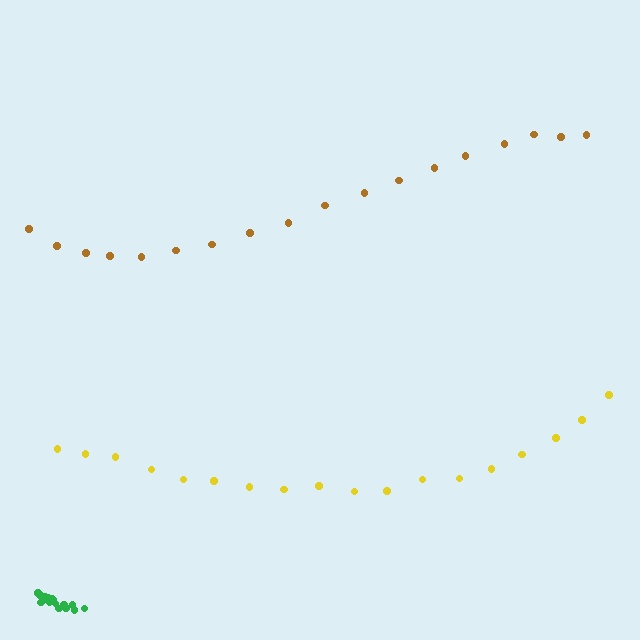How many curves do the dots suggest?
There are 3 distinct paths.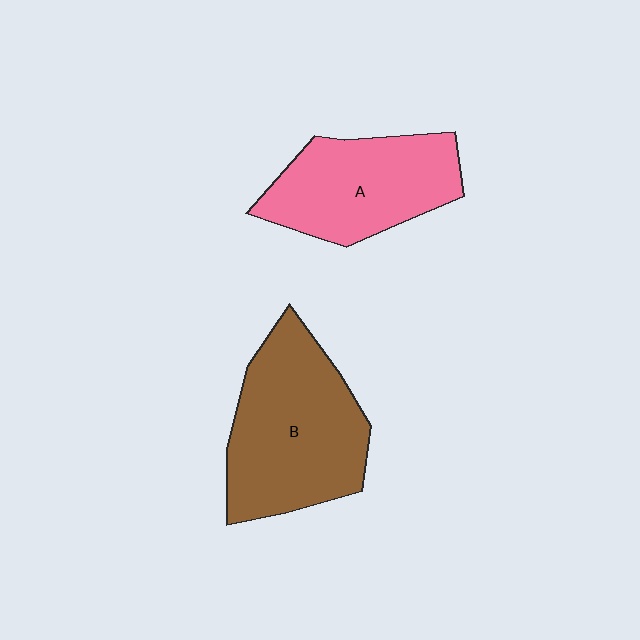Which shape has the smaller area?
Shape A (pink).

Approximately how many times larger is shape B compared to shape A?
Approximately 1.3 times.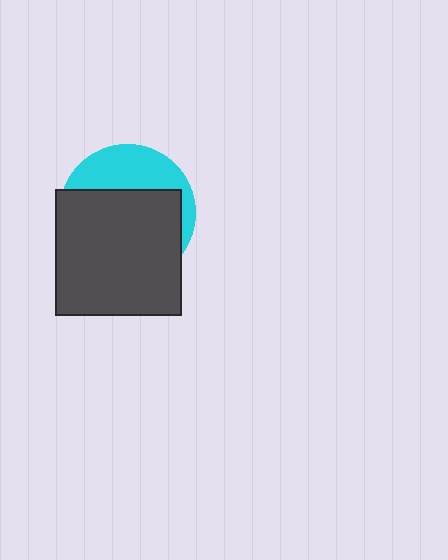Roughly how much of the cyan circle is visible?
A small part of it is visible (roughly 34%).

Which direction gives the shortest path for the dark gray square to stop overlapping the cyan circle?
Moving down gives the shortest separation.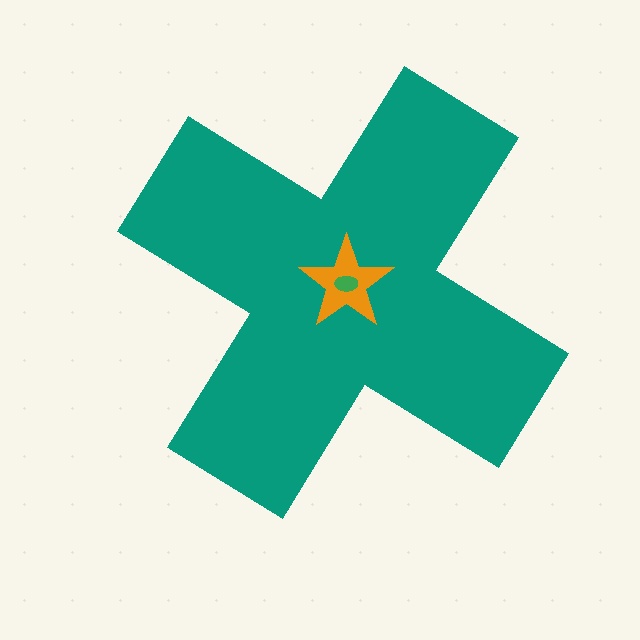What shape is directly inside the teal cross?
The orange star.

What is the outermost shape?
The teal cross.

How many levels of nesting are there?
3.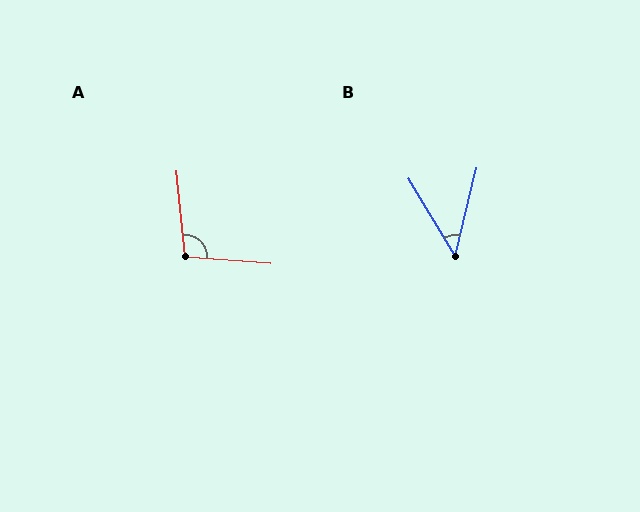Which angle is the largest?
A, at approximately 100 degrees.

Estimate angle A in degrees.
Approximately 100 degrees.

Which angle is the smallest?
B, at approximately 44 degrees.